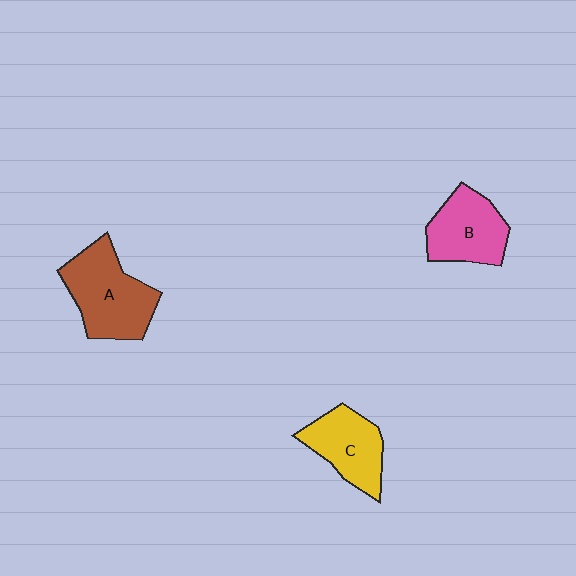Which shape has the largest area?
Shape A (brown).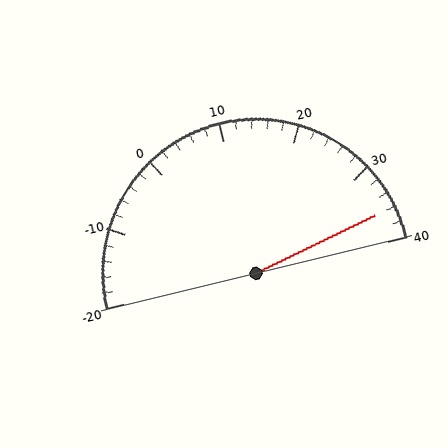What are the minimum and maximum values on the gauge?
The gauge ranges from -20 to 40.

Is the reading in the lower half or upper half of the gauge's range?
The reading is in the upper half of the range (-20 to 40).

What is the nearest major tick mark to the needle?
The nearest major tick mark is 40.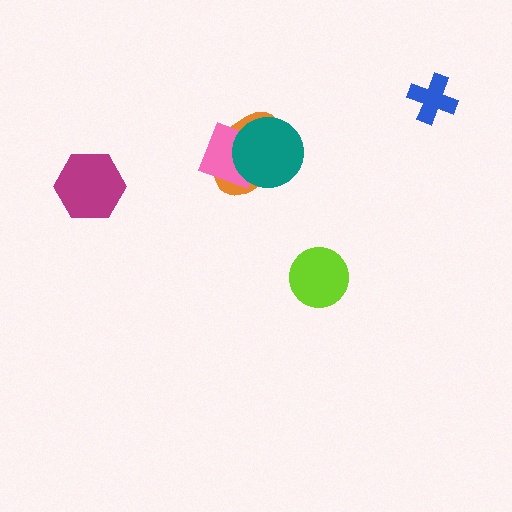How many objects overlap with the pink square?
2 objects overlap with the pink square.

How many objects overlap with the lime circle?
0 objects overlap with the lime circle.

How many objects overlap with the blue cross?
0 objects overlap with the blue cross.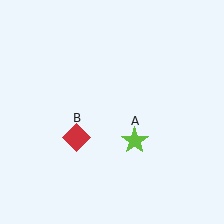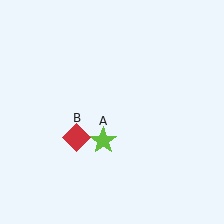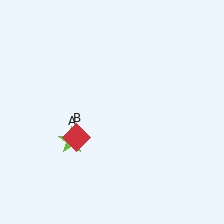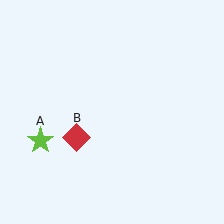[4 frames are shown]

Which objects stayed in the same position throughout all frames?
Red diamond (object B) remained stationary.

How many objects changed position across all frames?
1 object changed position: lime star (object A).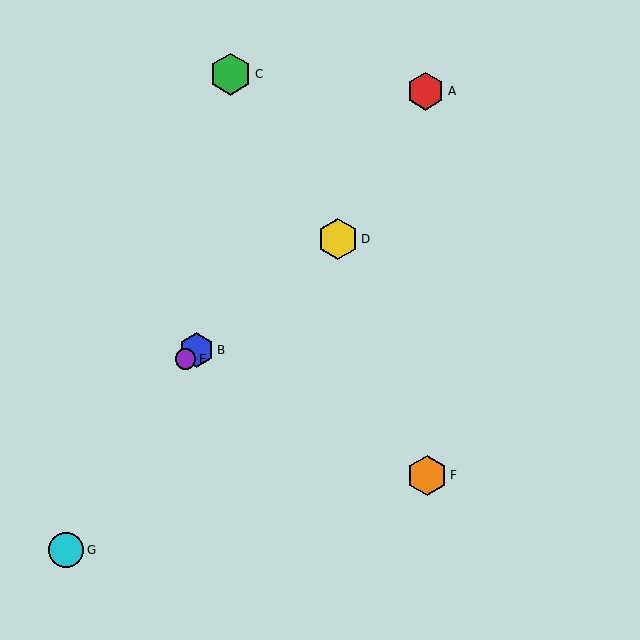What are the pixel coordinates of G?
Object G is at (66, 550).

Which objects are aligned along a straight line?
Objects B, D, E are aligned along a straight line.